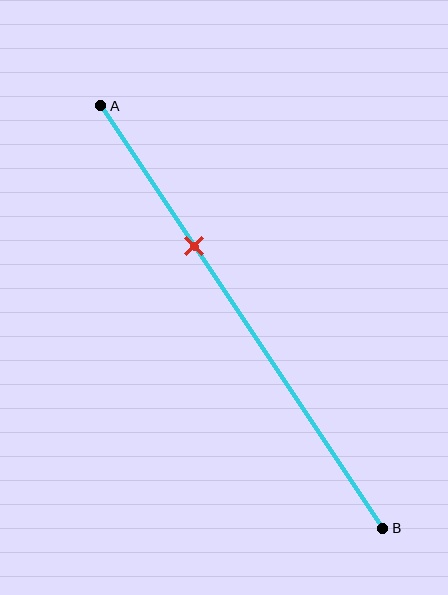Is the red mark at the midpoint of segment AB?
No, the mark is at about 35% from A, not at the 50% midpoint.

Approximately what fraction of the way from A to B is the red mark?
The red mark is approximately 35% of the way from A to B.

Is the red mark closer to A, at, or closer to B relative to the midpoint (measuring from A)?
The red mark is closer to point A than the midpoint of segment AB.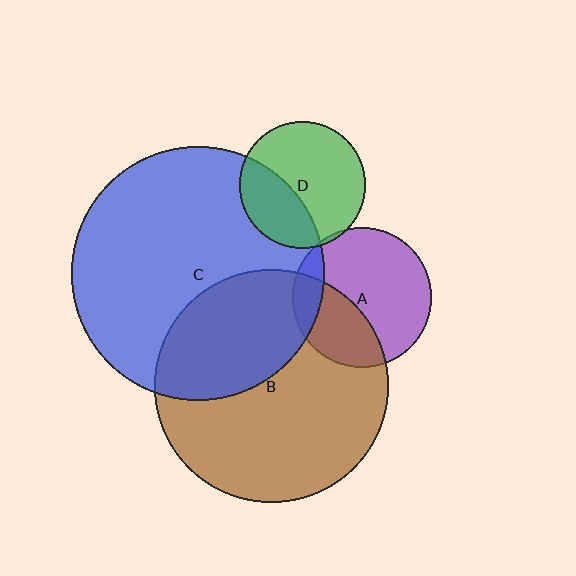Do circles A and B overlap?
Yes.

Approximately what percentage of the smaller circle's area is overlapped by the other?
Approximately 35%.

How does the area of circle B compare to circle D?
Approximately 3.4 times.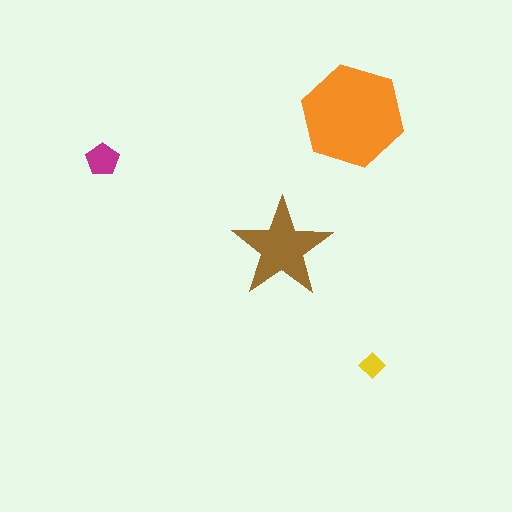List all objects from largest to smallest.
The orange hexagon, the brown star, the magenta pentagon, the yellow diamond.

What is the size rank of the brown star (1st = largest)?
2nd.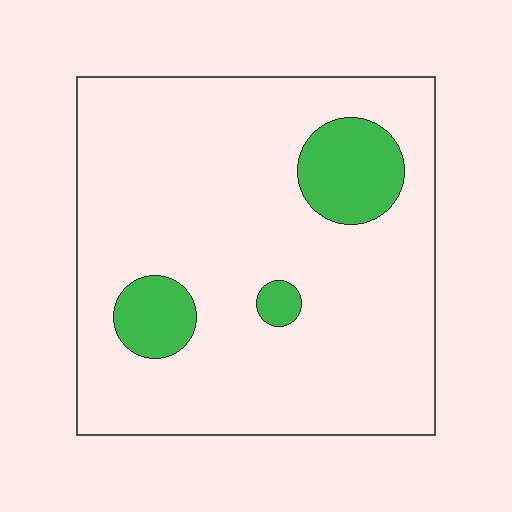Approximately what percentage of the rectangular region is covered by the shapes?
Approximately 15%.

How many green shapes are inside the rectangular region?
3.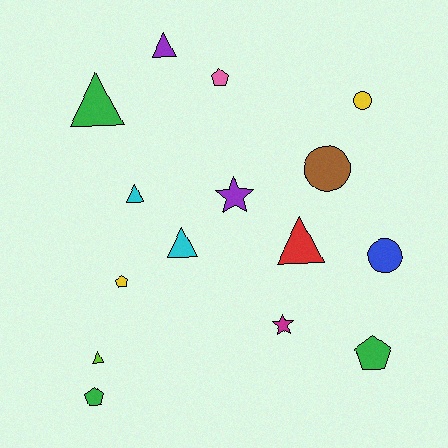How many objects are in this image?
There are 15 objects.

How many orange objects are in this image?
There are no orange objects.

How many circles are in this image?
There are 3 circles.